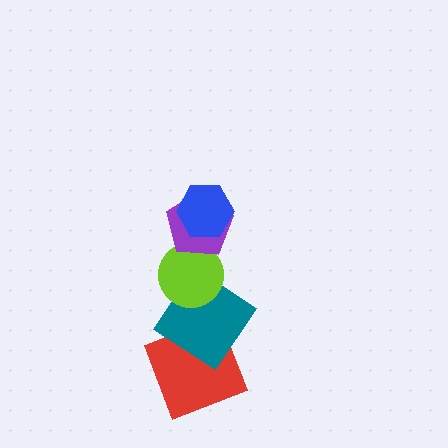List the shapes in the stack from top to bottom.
From top to bottom: the blue hexagon, the purple pentagon, the lime circle, the teal diamond, the red square.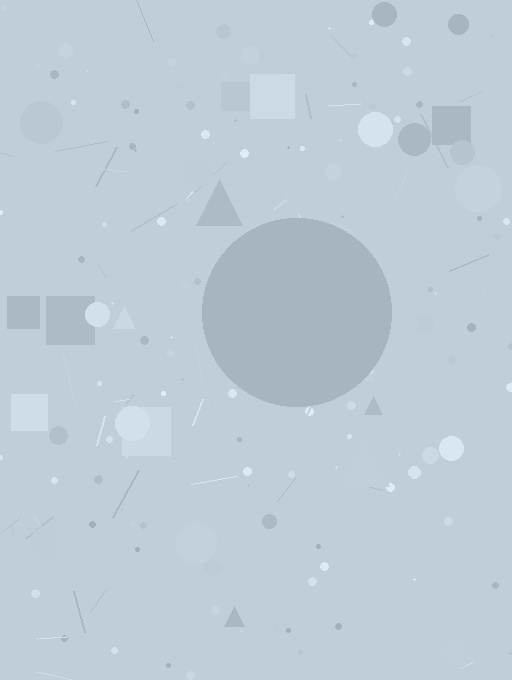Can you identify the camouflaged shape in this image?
The camouflaged shape is a circle.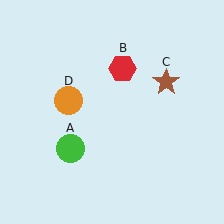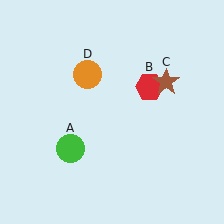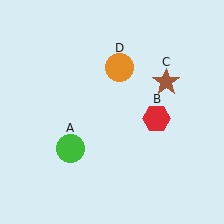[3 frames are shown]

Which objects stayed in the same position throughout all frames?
Green circle (object A) and brown star (object C) remained stationary.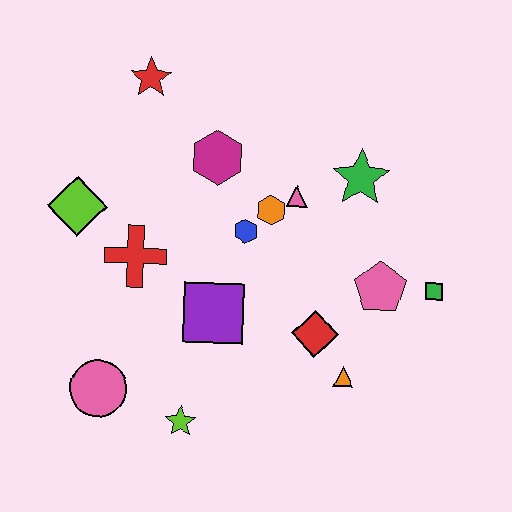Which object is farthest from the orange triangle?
The red star is farthest from the orange triangle.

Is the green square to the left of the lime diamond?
No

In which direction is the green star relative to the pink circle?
The green star is to the right of the pink circle.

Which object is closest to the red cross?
The lime diamond is closest to the red cross.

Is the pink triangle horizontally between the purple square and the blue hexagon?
No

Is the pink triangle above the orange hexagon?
Yes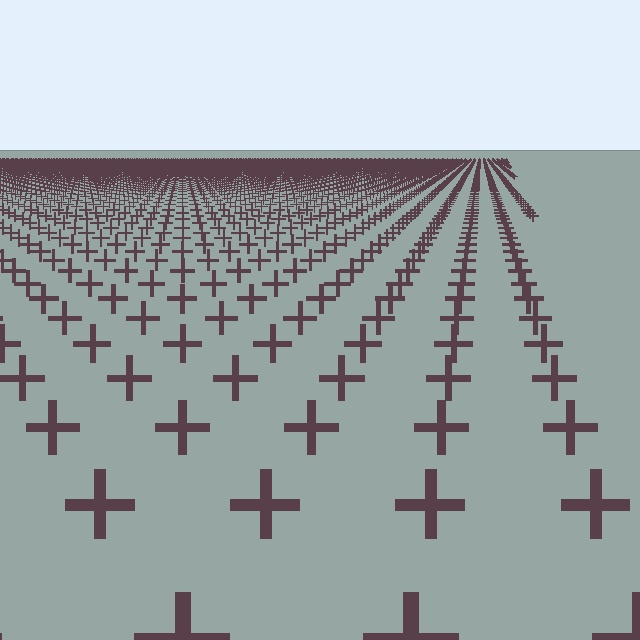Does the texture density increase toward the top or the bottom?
Density increases toward the top.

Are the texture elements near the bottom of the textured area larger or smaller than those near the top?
Larger. Near the bottom, elements are closer to the viewer and appear at a bigger on-screen size.